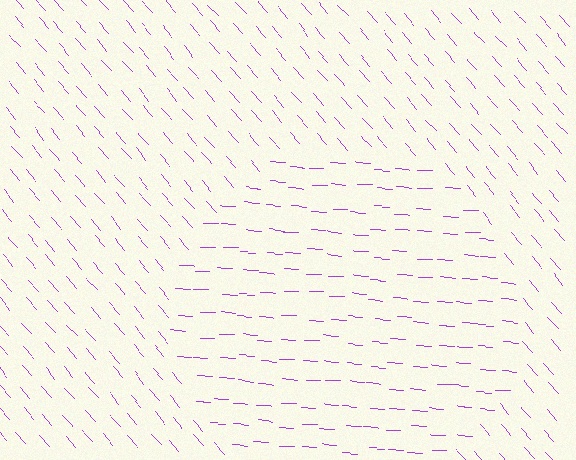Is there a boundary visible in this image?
Yes, there is a texture boundary formed by a change in line orientation.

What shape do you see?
I see a circle.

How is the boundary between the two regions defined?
The boundary is defined purely by a change in line orientation (approximately 45 degrees difference). All lines are the same color and thickness.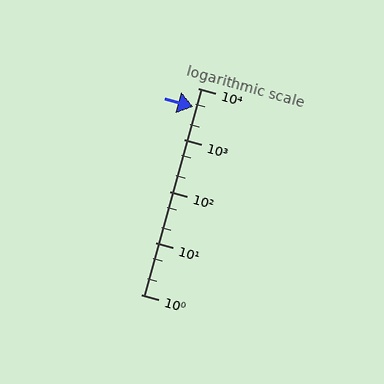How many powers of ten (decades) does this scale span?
The scale spans 4 decades, from 1 to 10000.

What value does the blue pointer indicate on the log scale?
The pointer indicates approximately 4400.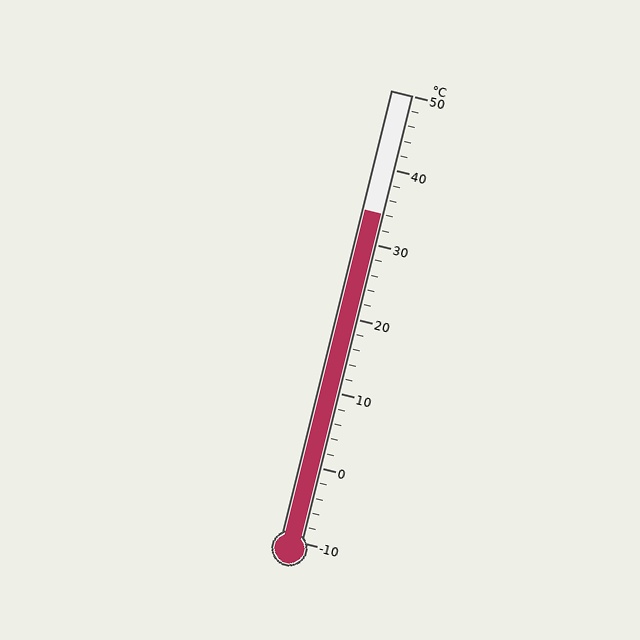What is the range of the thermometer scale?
The thermometer scale ranges from -10°C to 50°C.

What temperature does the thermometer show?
The thermometer shows approximately 34°C.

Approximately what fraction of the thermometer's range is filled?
The thermometer is filled to approximately 75% of its range.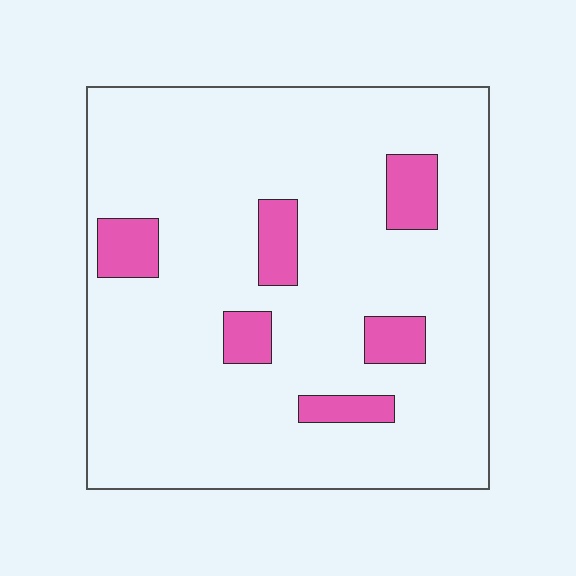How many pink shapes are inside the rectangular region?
6.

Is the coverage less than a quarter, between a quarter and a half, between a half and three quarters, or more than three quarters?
Less than a quarter.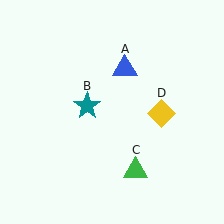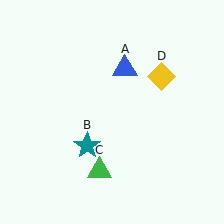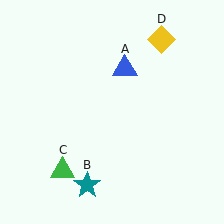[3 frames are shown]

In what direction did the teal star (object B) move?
The teal star (object B) moved down.